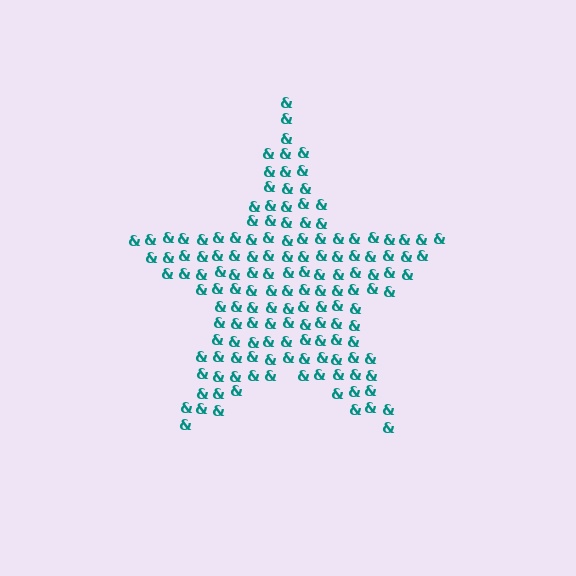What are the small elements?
The small elements are ampersands.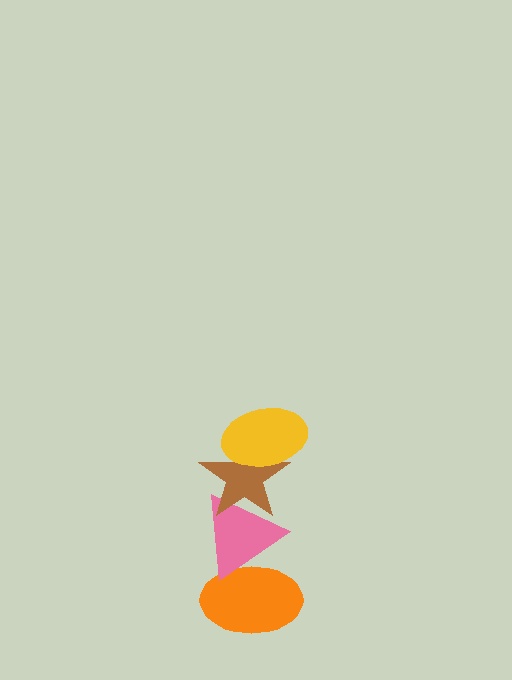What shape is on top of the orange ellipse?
The pink triangle is on top of the orange ellipse.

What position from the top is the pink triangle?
The pink triangle is 3rd from the top.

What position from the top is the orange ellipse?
The orange ellipse is 4th from the top.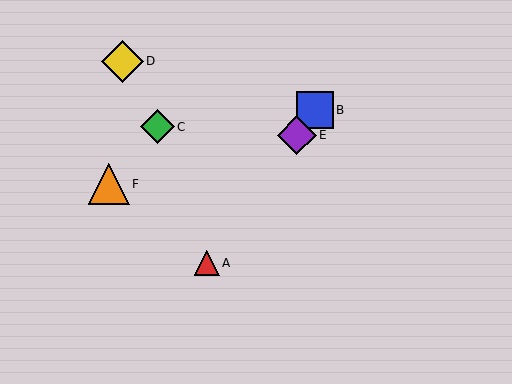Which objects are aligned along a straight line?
Objects A, B, E are aligned along a straight line.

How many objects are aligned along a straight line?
3 objects (A, B, E) are aligned along a straight line.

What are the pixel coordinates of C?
Object C is at (157, 127).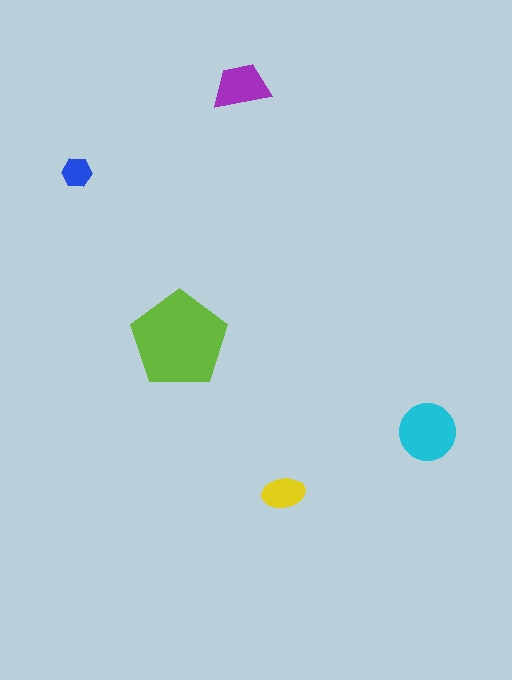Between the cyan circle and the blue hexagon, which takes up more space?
The cyan circle.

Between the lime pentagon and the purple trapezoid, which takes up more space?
The lime pentagon.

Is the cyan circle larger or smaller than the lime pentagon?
Smaller.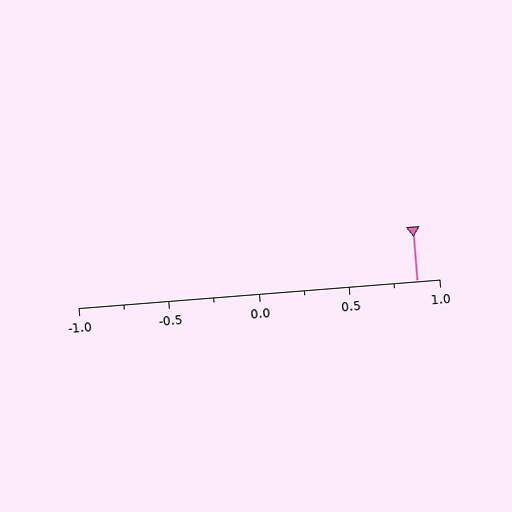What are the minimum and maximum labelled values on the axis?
The axis runs from -1.0 to 1.0.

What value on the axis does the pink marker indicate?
The marker indicates approximately 0.88.